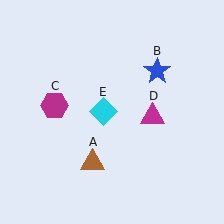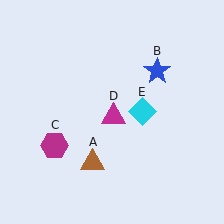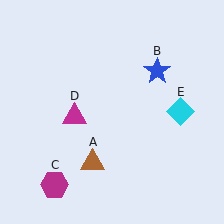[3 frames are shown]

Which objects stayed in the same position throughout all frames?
Brown triangle (object A) and blue star (object B) remained stationary.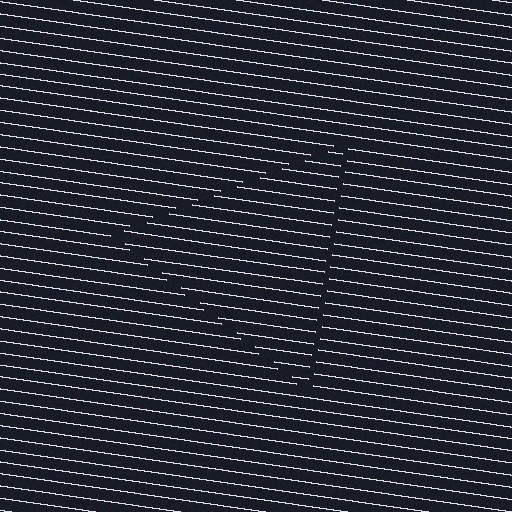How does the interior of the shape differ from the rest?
The interior of the shape contains the same grating, shifted by half a period — the contour is defined by the phase discontinuity where line-ends from the inner and outer gratings abut.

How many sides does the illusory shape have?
3 sides — the line-ends trace a triangle.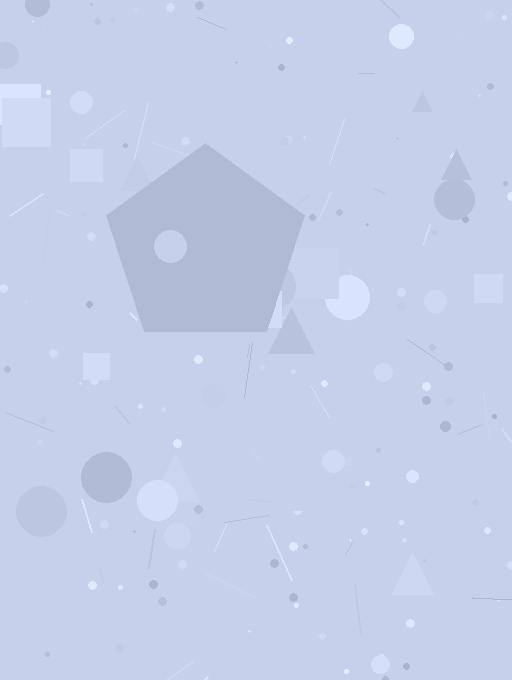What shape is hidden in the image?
A pentagon is hidden in the image.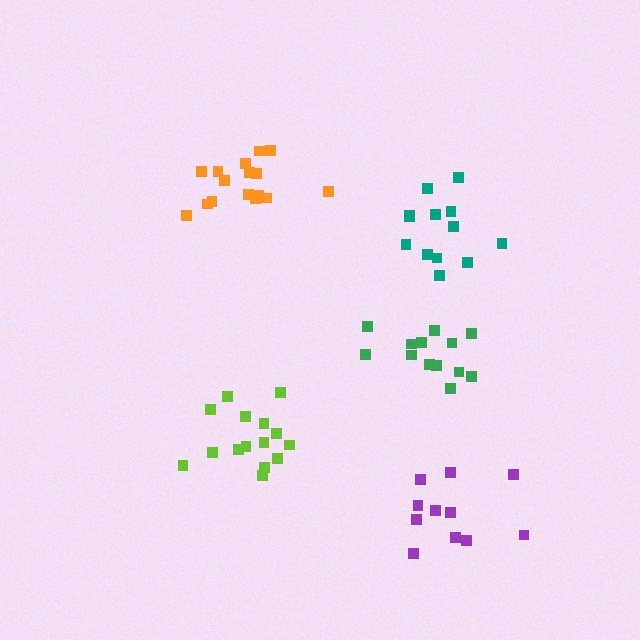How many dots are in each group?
Group 1: 13 dots, Group 2: 11 dots, Group 3: 15 dots, Group 4: 16 dots, Group 5: 13 dots (68 total).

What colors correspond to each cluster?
The clusters are colored: teal, purple, lime, orange, green.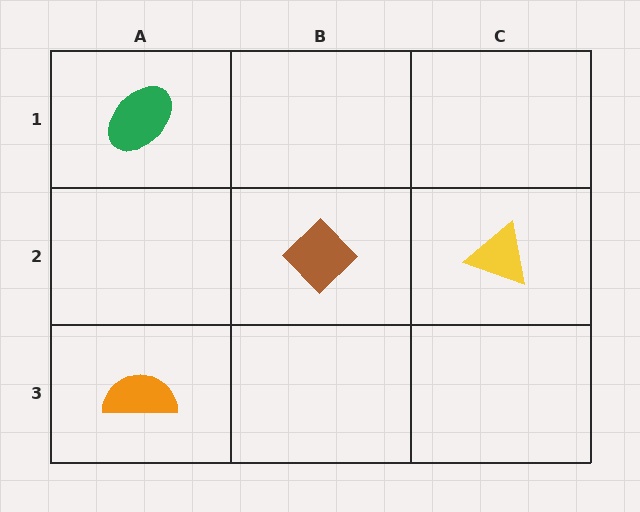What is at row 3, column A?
An orange semicircle.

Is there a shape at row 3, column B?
No, that cell is empty.